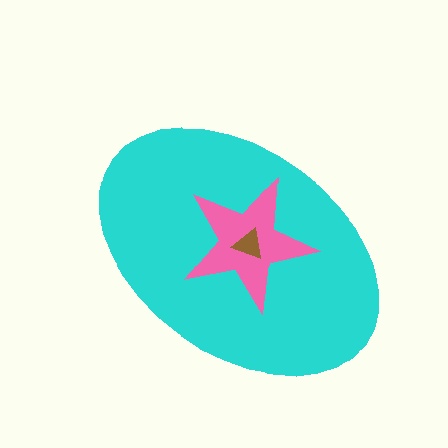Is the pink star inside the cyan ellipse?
Yes.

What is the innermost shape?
The brown triangle.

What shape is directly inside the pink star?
The brown triangle.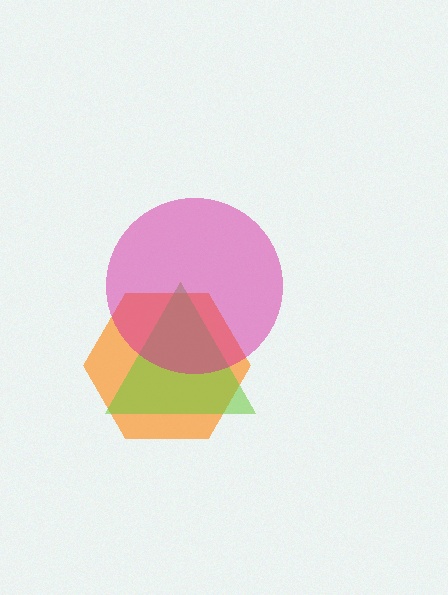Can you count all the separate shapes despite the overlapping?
Yes, there are 3 separate shapes.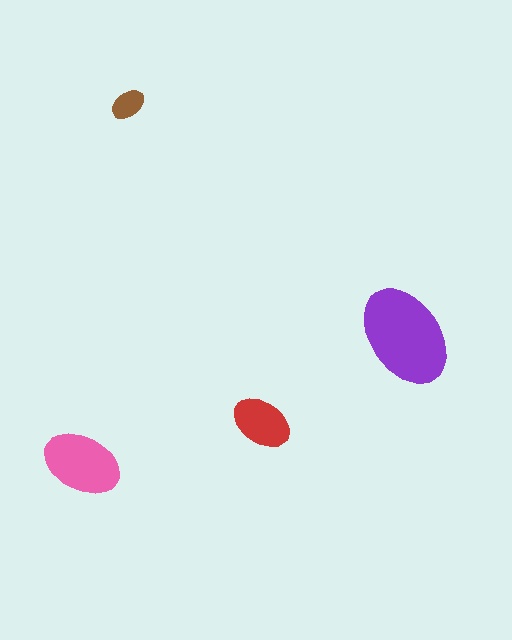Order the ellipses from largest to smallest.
the purple one, the pink one, the red one, the brown one.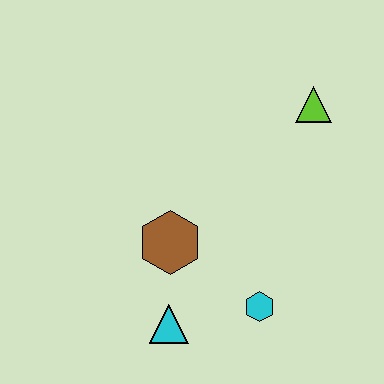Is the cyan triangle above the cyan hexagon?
No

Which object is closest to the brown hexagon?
The cyan triangle is closest to the brown hexagon.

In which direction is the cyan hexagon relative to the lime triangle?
The cyan hexagon is below the lime triangle.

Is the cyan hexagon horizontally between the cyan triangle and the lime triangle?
Yes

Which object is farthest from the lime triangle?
The cyan triangle is farthest from the lime triangle.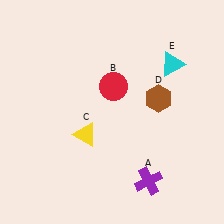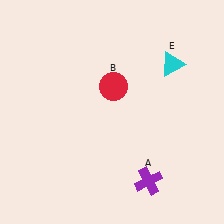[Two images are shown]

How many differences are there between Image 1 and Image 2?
There are 2 differences between the two images.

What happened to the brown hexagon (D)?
The brown hexagon (D) was removed in Image 2. It was in the top-right area of Image 1.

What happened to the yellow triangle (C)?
The yellow triangle (C) was removed in Image 2. It was in the bottom-left area of Image 1.